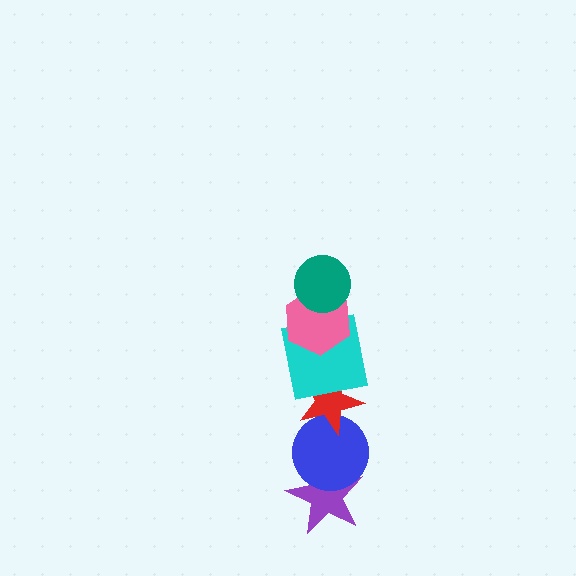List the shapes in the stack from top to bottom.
From top to bottom: the teal circle, the pink hexagon, the cyan square, the red star, the blue circle, the purple star.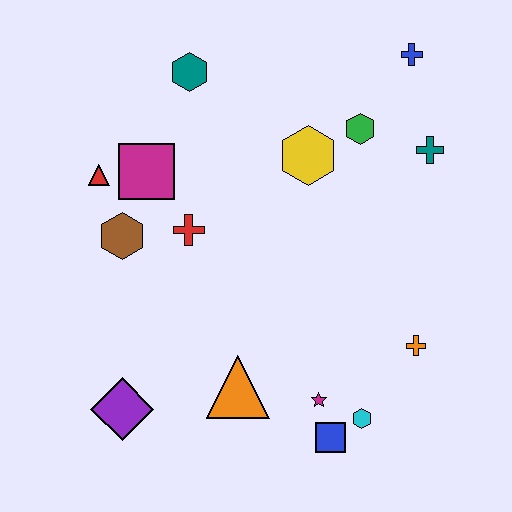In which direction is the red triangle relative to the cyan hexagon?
The red triangle is to the left of the cyan hexagon.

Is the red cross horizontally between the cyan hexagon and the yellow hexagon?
No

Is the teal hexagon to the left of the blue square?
Yes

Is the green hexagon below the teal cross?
No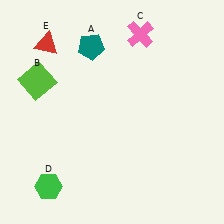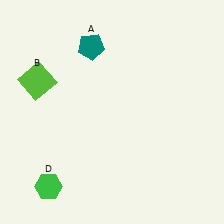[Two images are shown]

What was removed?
The red triangle (E), the pink cross (C) were removed in Image 2.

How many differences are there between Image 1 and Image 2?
There are 2 differences between the two images.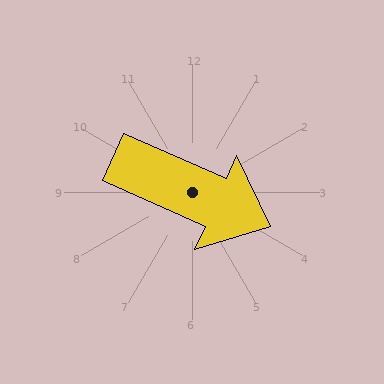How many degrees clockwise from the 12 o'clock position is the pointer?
Approximately 114 degrees.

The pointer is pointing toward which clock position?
Roughly 4 o'clock.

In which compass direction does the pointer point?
Southeast.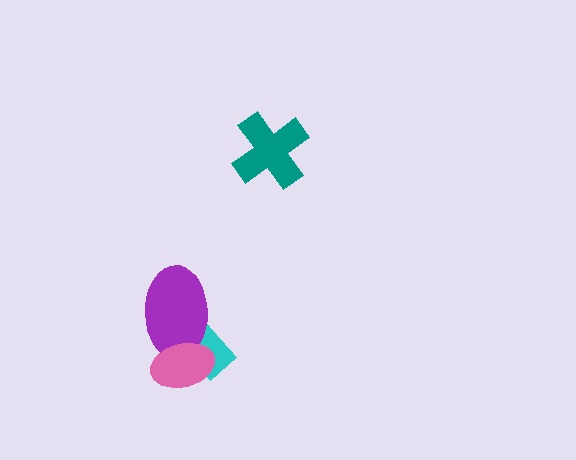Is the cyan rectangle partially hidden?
Yes, it is partially covered by another shape.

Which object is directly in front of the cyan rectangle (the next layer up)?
The purple ellipse is directly in front of the cyan rectangle.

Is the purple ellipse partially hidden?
Yes, it is partially covered by another shape.